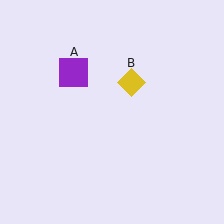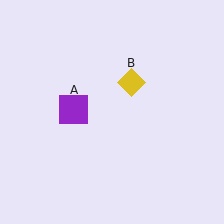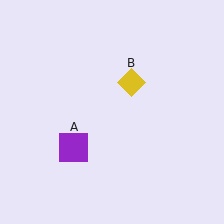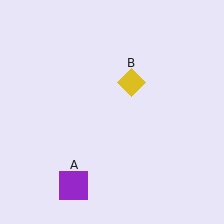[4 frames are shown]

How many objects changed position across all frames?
1 object changed position: purple square (object A).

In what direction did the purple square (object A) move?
The purple square (object A) moved down.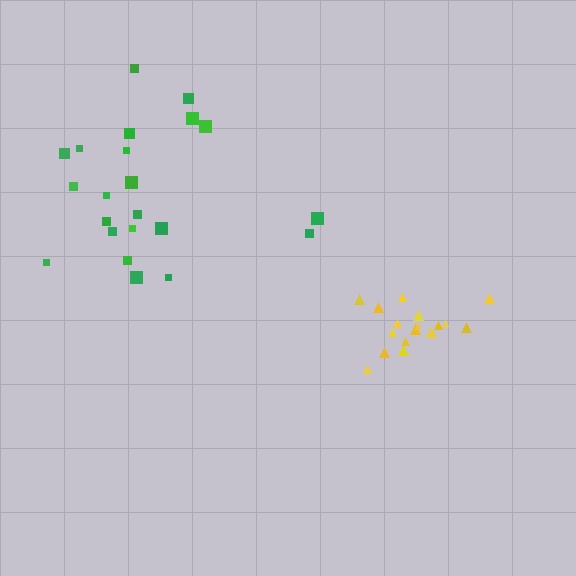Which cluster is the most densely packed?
Yellow.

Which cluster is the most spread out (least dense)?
Green.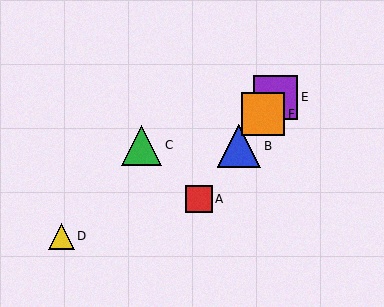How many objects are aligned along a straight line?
4 objects (A, B, E, F) are aligned along a straight line.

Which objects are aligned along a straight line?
Objects A, B, E, F are aligned along a straight line.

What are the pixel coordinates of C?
Object C is at (142, 145).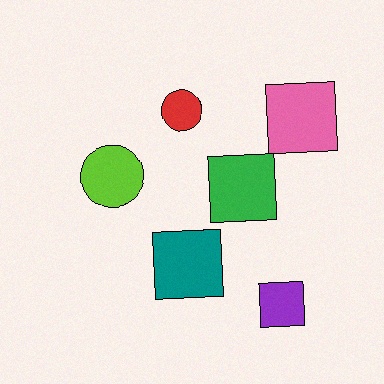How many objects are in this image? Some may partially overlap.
There are 6 objects.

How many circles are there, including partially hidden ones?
There are 2 circles.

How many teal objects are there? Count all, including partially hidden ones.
There is 1 teal object.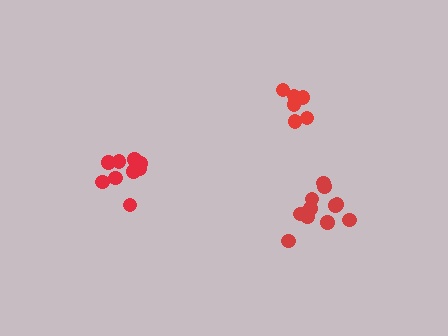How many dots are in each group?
Group 1: 6 dots, Group 2: 9 dots, Group 3: 11 dots (26 total).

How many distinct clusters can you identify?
There are 3 distinct clusters.